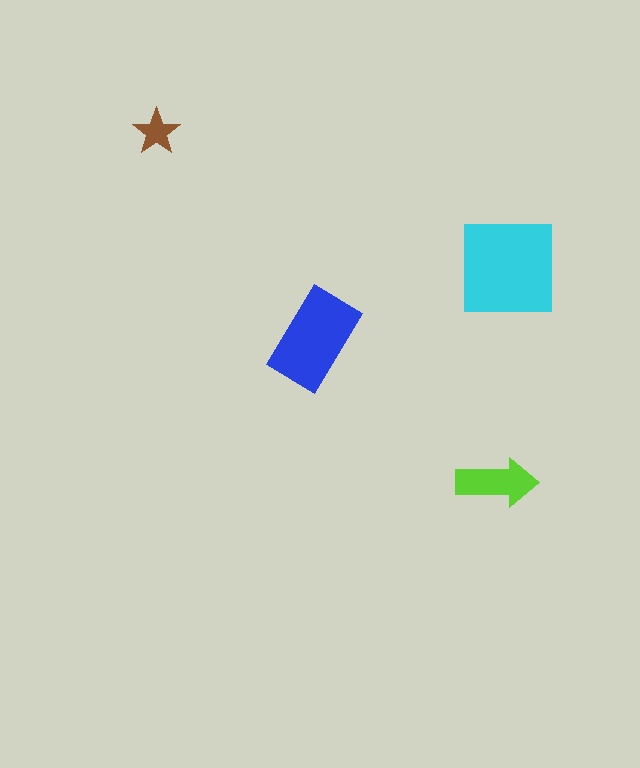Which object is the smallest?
The brown star.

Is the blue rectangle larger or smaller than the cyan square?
Smaller.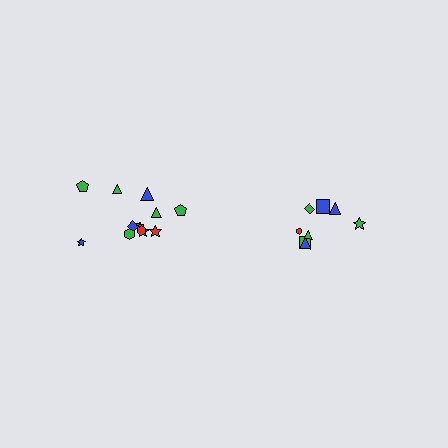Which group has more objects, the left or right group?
The left group.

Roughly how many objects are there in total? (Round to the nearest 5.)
Roughly 20 objects in total.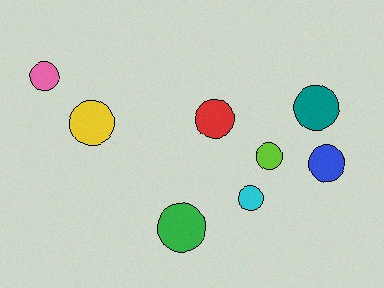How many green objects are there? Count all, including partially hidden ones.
There is 1 green object.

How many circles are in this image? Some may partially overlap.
There are 8 circles.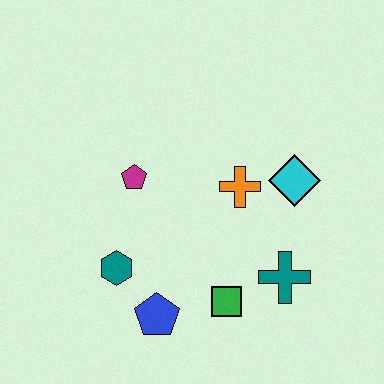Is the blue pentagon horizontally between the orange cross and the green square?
No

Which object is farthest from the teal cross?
The magenta pentagon is farthest from the teal cross.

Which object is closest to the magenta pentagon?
The teal hexagon is closest to the magenta pentagon.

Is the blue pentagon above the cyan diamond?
No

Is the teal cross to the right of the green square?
Yes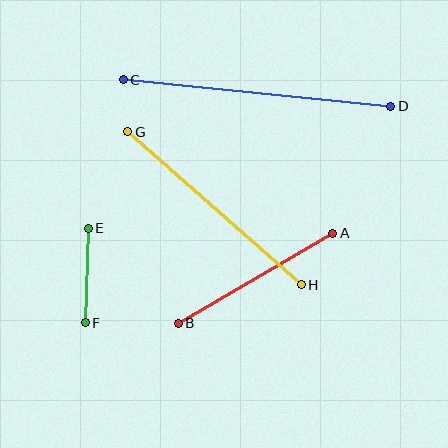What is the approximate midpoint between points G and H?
The midpoint is at approximately (215, 208) pixels.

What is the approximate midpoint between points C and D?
The midpoint is at approximately (257, 93) pixels.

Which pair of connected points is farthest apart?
Points C and D are farthest apart.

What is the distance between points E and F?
The distance is approximately 94 pixels.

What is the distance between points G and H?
The distance is approximately 231 pixels.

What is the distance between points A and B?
The distance is approximately 179 pixels.